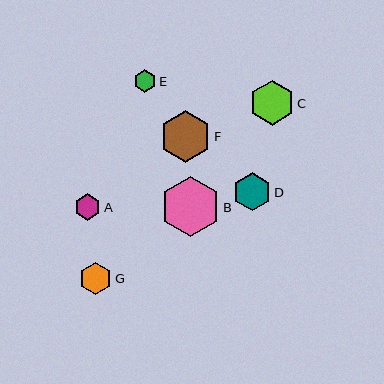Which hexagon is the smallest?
Hexagon E is the smallest with a size of approximately 22 pixels.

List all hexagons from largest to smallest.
From largest to smallest: B, F, C, D, G, A, E.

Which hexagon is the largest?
Hexagon B is the largest with a size of approximately 60 pixels.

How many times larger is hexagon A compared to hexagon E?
Hexagon A is approximately 1.2 times the size of hexagon E.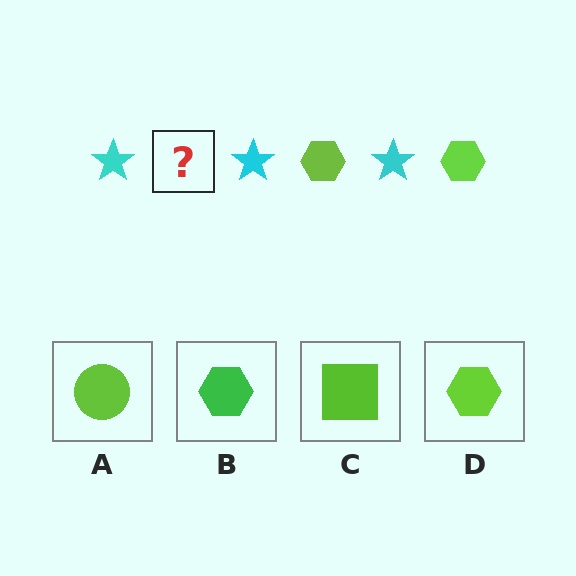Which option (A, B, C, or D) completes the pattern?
D.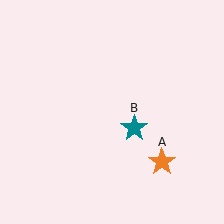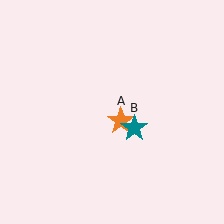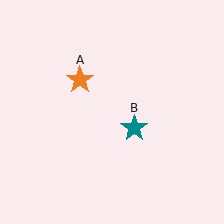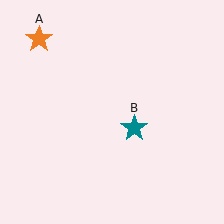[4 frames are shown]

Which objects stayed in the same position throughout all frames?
Teal star (object B) remained stationary.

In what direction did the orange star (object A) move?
The orange star (object A) moved up and to the left.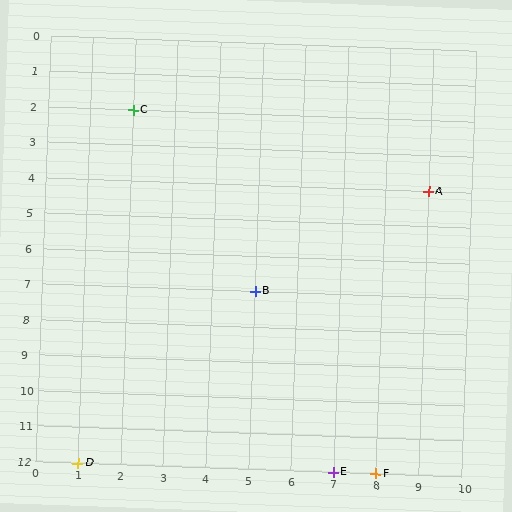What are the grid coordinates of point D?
Point D is at grid coordinates (1, 12).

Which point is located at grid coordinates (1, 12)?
Point D is at (1, 12).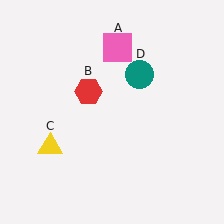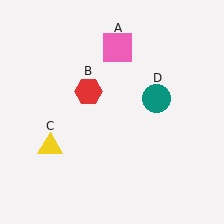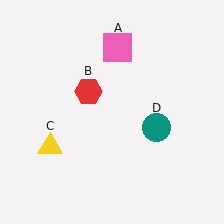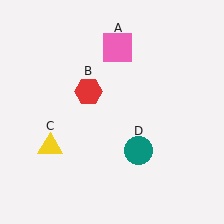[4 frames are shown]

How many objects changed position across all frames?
1 object changed position: teal circle (object D).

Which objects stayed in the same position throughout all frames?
Pink square (object A) and red hexagon (object B) and yellow triangle (object C) remained stationary.